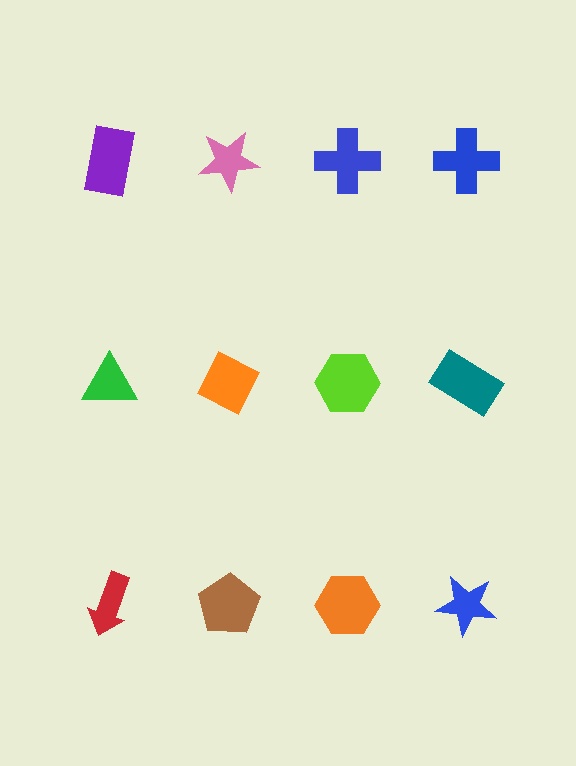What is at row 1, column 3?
A blue cross.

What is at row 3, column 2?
A brown pentagon.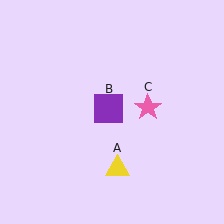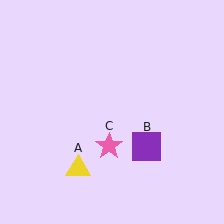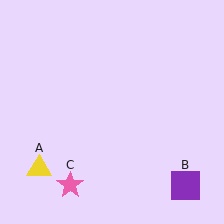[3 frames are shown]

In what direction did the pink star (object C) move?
The pink star (object C) moved down and to the left.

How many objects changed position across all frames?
3 objects changed position: yellow triangle (object A), purple square (object B), pink star (object C).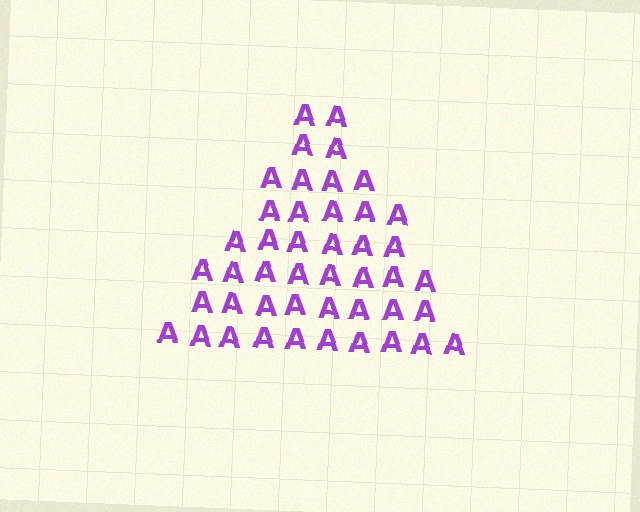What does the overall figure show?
The overall figure shows a triangle.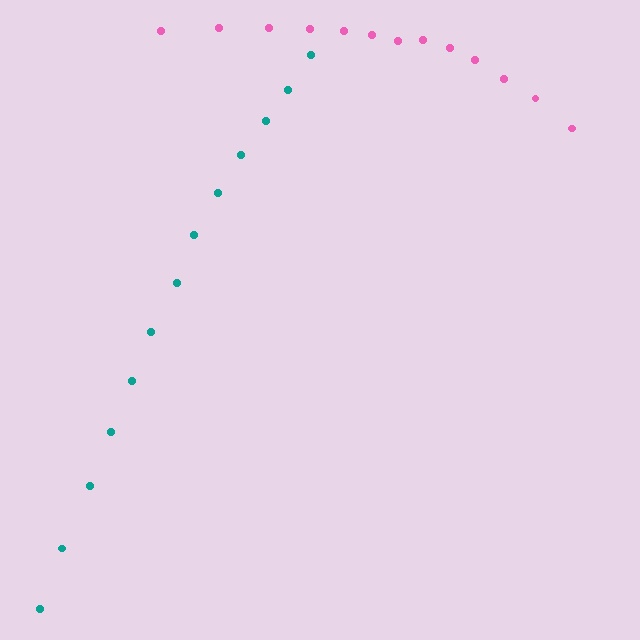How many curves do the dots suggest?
There are 2 distinct paths.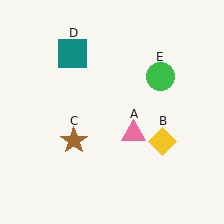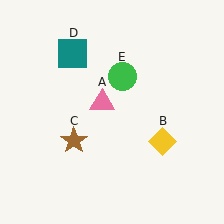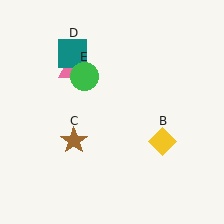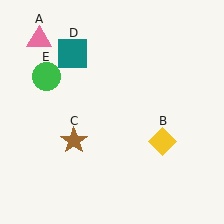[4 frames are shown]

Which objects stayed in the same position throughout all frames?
Yellow diamond (object B) and brown star (object C) and teal square (object D) remained stationary.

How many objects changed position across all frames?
2 objects changed position: pink triangle (object A), green circle (object E).